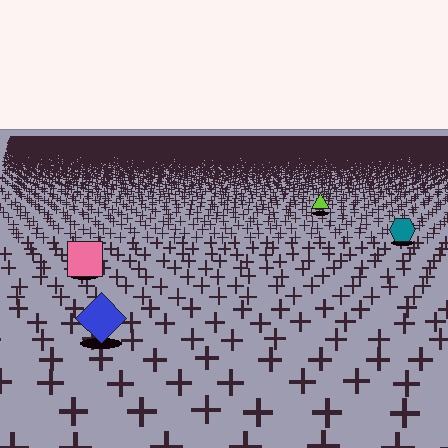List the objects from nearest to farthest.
From nearest to farthest: the blue diamond, the pink square, the teal hexagon, the lime triangle.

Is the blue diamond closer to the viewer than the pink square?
Yes. The blue diamond is closer — you can tell from the texture gradient: the ground texture is coarser near it.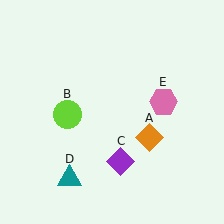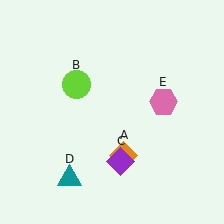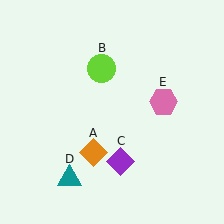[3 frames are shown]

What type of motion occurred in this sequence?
The orange diamond (object A), lime circle (object B) rotated clockwise around the center of the scene.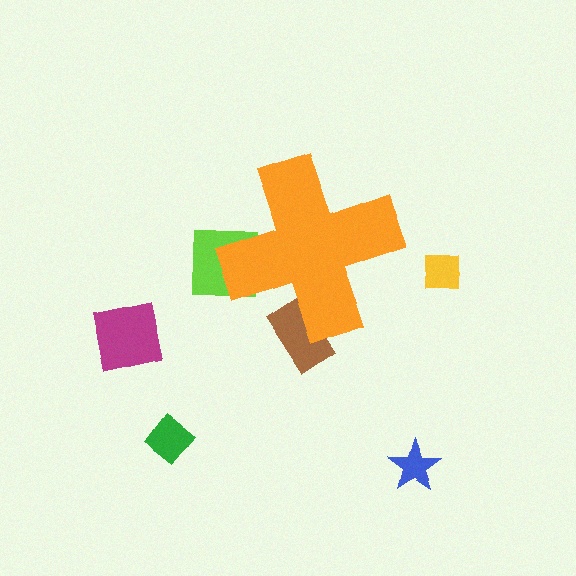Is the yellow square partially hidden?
No, the yellow square is fully visible.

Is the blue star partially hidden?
No, the blue star is fully visible.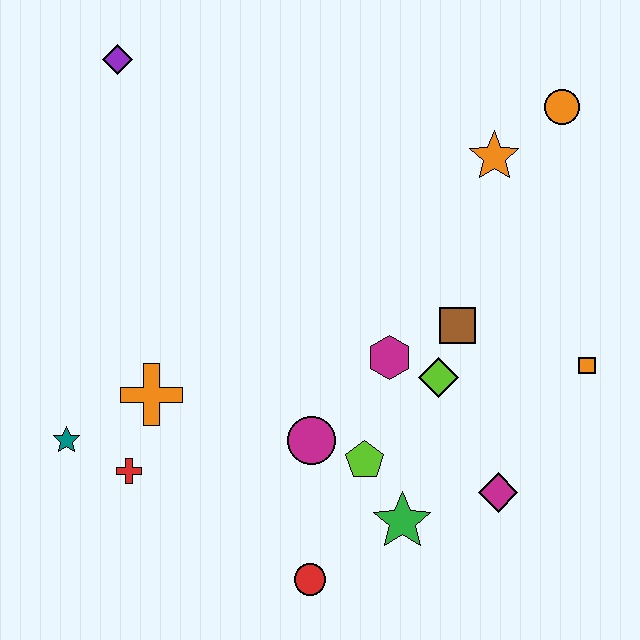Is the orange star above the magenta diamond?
Yes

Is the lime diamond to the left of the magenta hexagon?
No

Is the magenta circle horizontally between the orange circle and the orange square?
No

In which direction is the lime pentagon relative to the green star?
The lime pentagon is above the green star.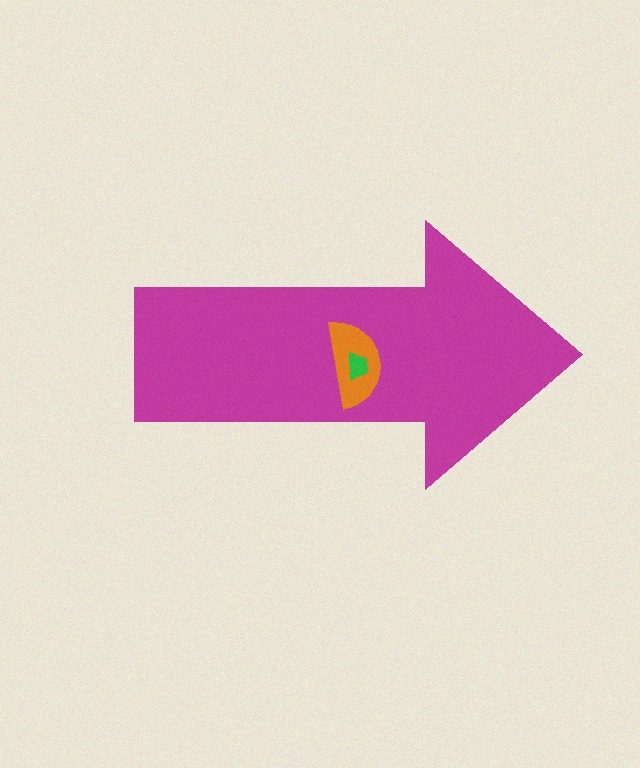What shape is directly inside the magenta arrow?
The orange semicircle.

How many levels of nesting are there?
3.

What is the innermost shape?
The green trapezoid.